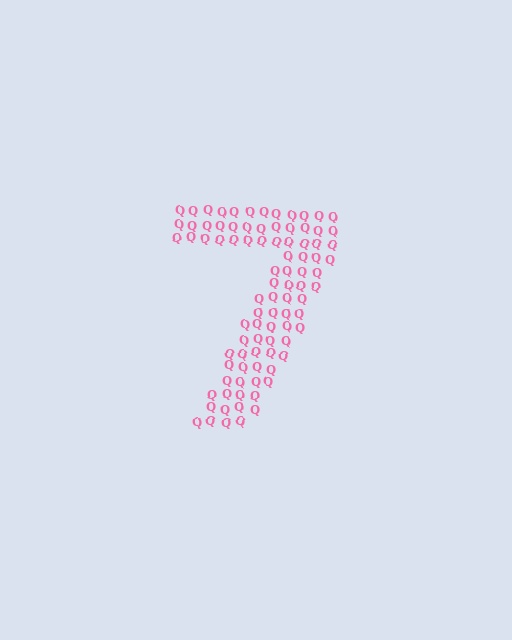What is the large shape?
The large shape is the digit 7.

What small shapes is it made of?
It is made of small letter Q's.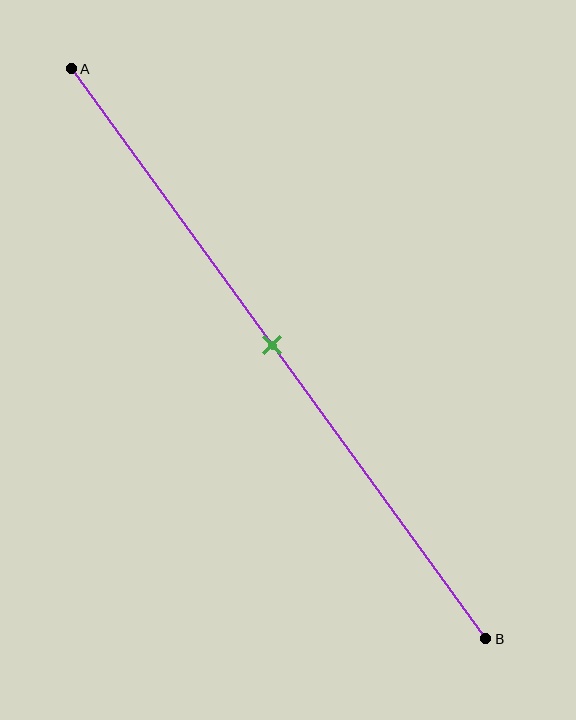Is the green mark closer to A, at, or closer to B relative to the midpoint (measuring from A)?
The green mark is approximately at the midpoint of segment AB.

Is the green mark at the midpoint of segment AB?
Yes, the mark is approximately at the midpoint.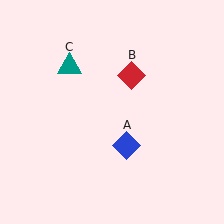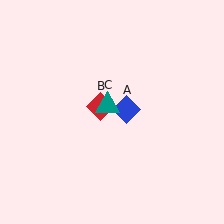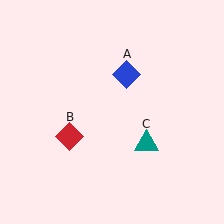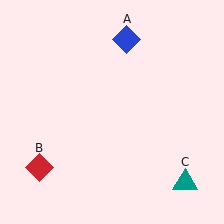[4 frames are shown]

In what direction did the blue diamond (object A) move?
The blue diamond (object A) moved up.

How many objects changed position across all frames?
3 objects changed position: blue diamond (object A), red diamond (object B), teal triangle (object C).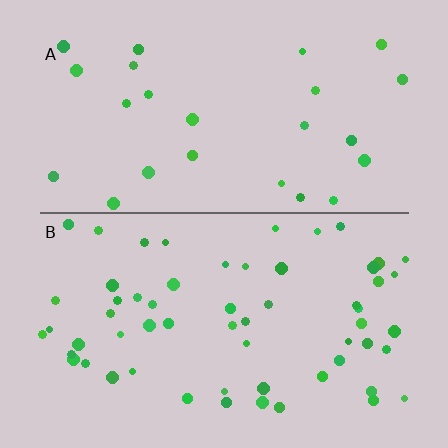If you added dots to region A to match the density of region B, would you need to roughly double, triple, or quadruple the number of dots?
Approximately double.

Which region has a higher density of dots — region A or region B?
B (the bottom).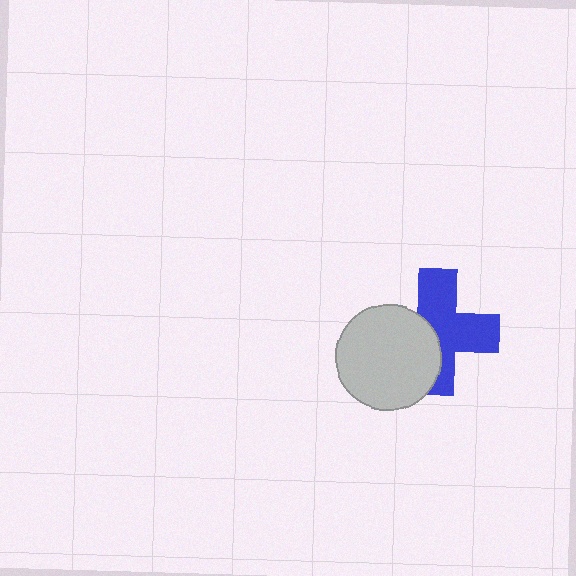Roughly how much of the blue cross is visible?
About half of it is visible (roughly 60%).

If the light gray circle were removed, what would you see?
You would see the complete blue cross.